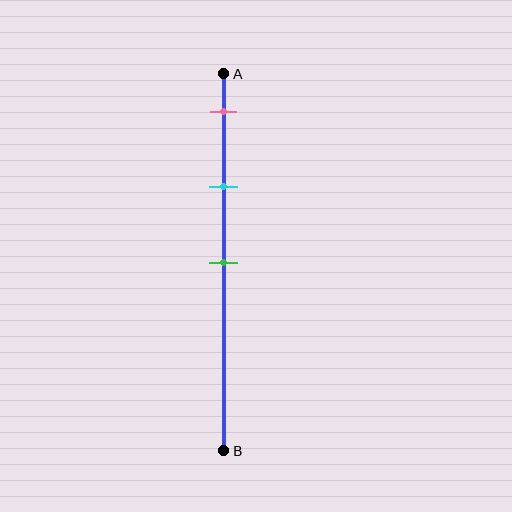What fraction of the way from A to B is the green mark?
The green mark is approximately 50% (0.5) of the way from A to B.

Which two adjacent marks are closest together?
The pink and cyan marks are the closest adjacent pair.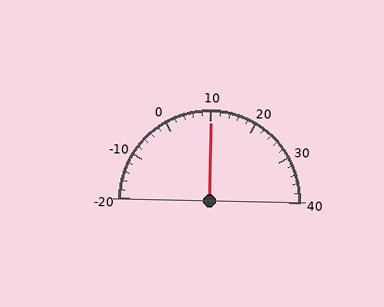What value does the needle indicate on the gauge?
The needle indicates approximately 10.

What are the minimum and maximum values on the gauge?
The gauge ranges from -20 to 40.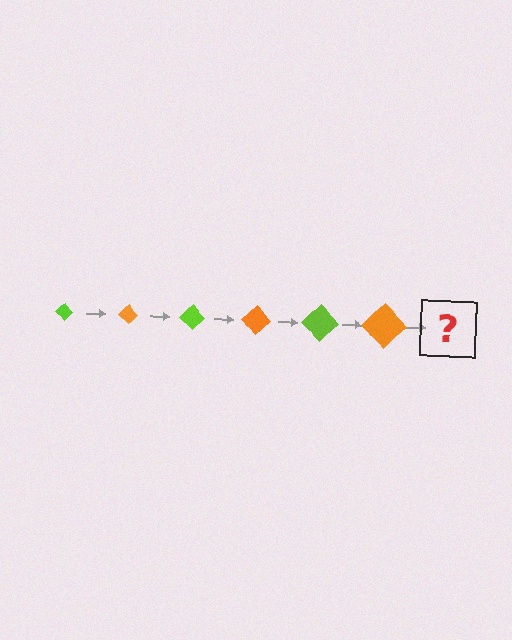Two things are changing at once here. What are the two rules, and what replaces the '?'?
The two rules are that the diamond grows larger each step and the color cycles through lime and orange. The '?' should be a lime diamond, larger than the previous one.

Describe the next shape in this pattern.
It should be a lime diamond, larger than the previous one.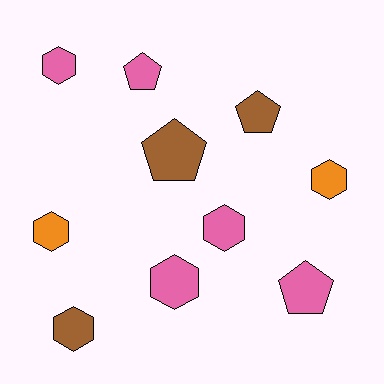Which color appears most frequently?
Pink, with 5 objects.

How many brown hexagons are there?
There is 1 brown hexagon.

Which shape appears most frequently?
Hexagon, with 6 objects.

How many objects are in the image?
There are 10 objects.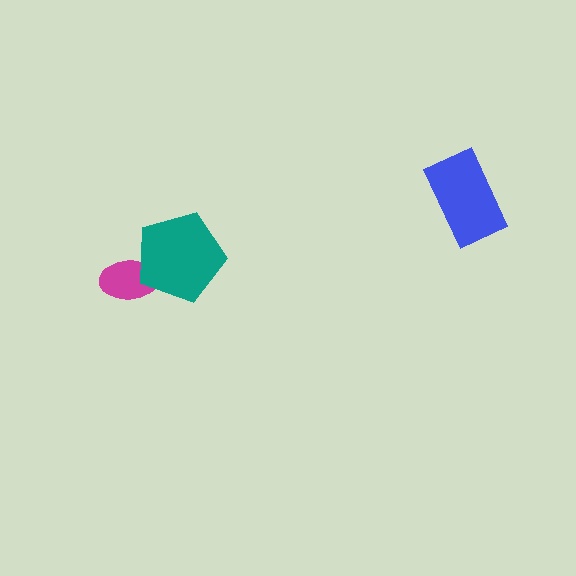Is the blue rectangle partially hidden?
No, no other shape covers it.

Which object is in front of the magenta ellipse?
The teal pentagon is in front of the magenta ellipse.